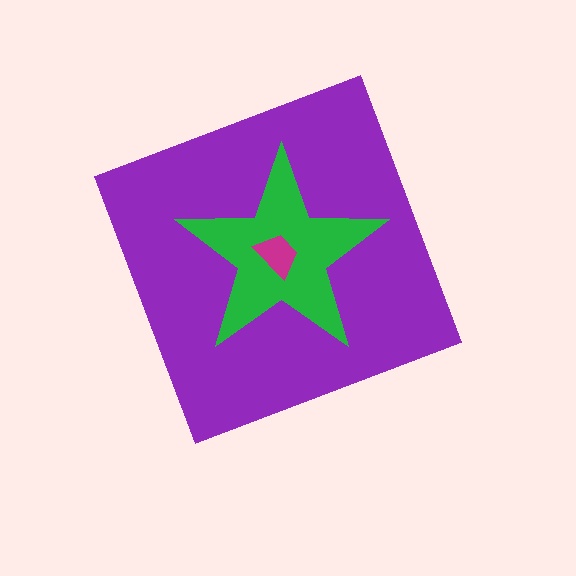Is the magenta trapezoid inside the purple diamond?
Yes.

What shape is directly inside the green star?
The magenta trapezoid.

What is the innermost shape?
The magenta trapezoid.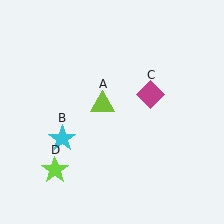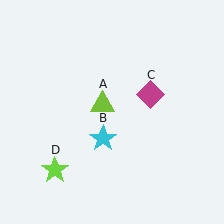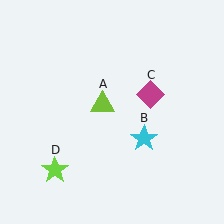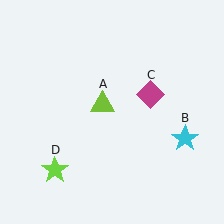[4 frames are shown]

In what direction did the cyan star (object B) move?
The cyan star (object B) moved right.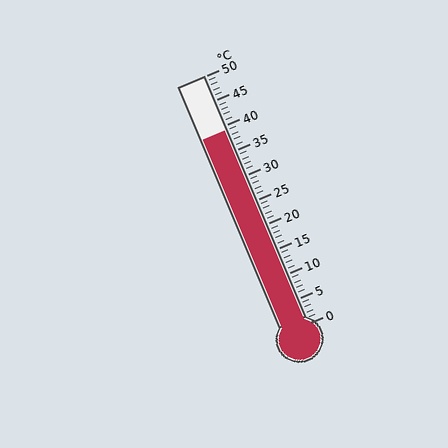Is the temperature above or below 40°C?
The temperature is below 40°C.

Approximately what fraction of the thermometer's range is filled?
The thermometer is filled to approximately 80% of its range.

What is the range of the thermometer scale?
The thermometer scale ranges from 0°C to 50°C.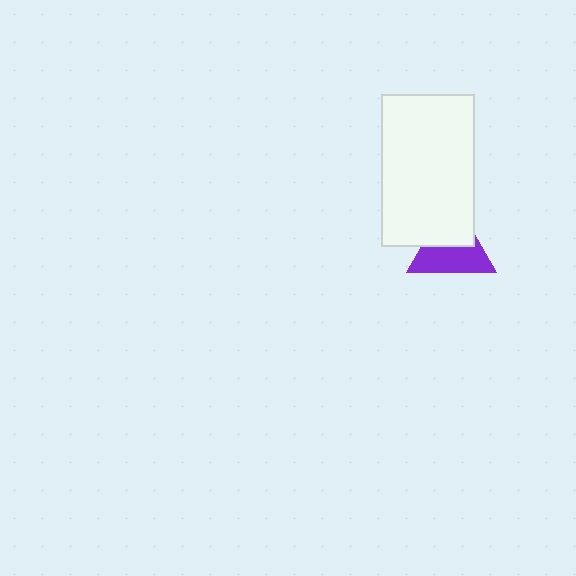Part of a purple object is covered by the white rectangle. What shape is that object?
It is a triangle.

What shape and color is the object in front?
The object in front is a white rectangle.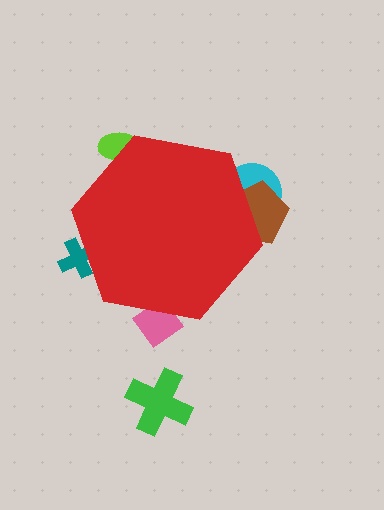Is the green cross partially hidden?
No, the green cross is fully visible.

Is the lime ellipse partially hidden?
Yes, the lime ellipse is partially hidden behind the red hexagon.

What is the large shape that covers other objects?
A red hexagon.